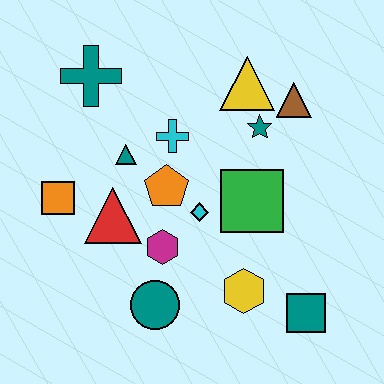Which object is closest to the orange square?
The red triangle is closest to the orange square.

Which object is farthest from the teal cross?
The teal square is farthest from the teal cross.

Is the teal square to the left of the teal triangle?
No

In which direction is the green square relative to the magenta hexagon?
The green square is to the right of the magenta hexagon.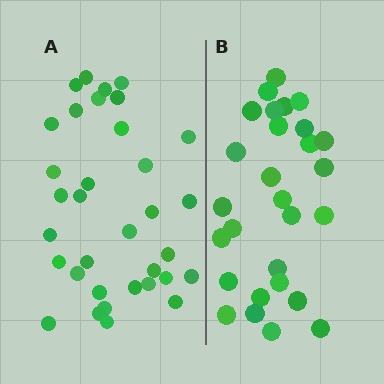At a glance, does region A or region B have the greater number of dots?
Region A (the left region) has more dots.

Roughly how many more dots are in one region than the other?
Region A has about 6 more dots than region B.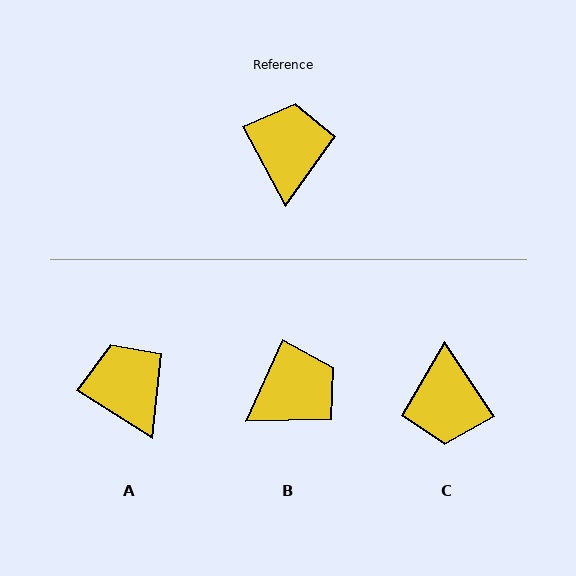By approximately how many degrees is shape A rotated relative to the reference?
Approximately 30 degrees counter-clockwise.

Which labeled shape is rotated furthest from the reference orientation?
C, about 174 degrees away.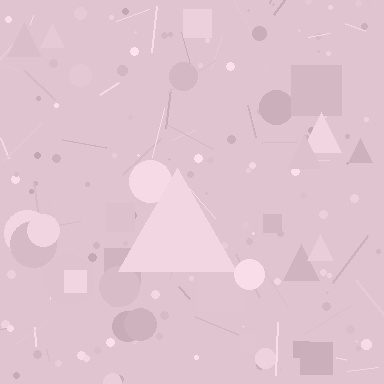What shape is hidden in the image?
A triangle is hidden in the image.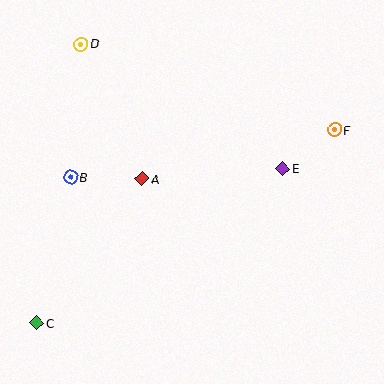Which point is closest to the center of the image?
Point A at (142, 179) is closest to the center.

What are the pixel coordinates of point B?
Point B is at (71, 177).